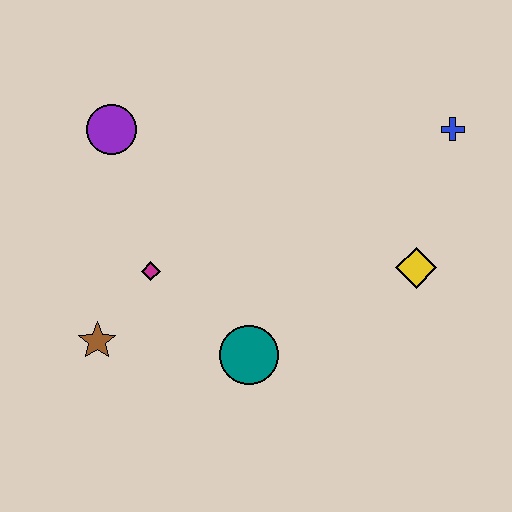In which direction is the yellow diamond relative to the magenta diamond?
The yellow diamond is to the right of the magenta diamond.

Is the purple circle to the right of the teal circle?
No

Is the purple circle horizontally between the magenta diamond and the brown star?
Yes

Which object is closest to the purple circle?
The magenta diamond is closest to the purple circle.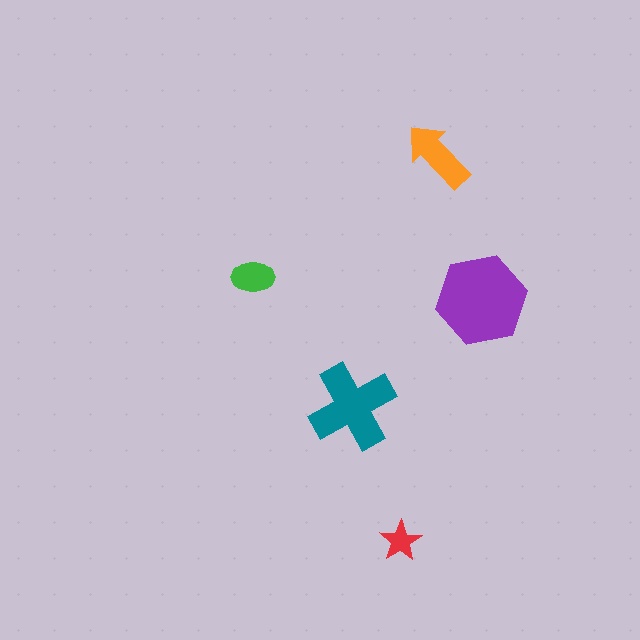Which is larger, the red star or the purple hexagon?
The purple hexagon.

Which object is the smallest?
The red star.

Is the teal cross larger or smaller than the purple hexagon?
Smaller.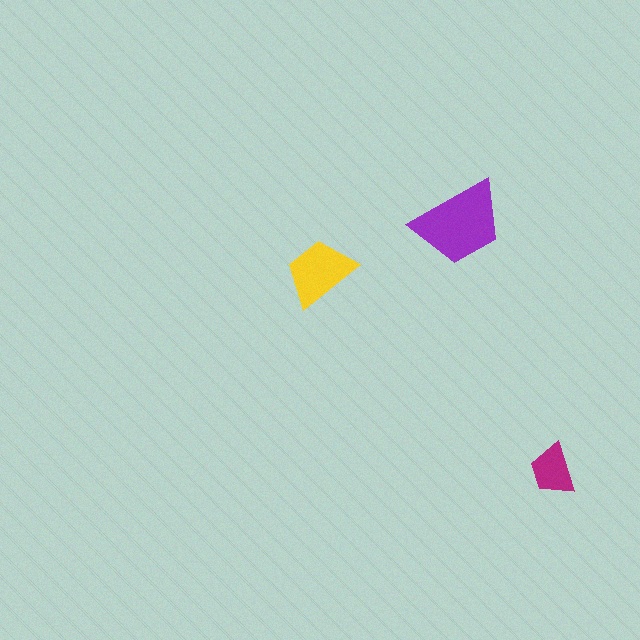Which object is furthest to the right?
The magenta trapezoid is rightmost.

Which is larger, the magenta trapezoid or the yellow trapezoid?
The yellow one.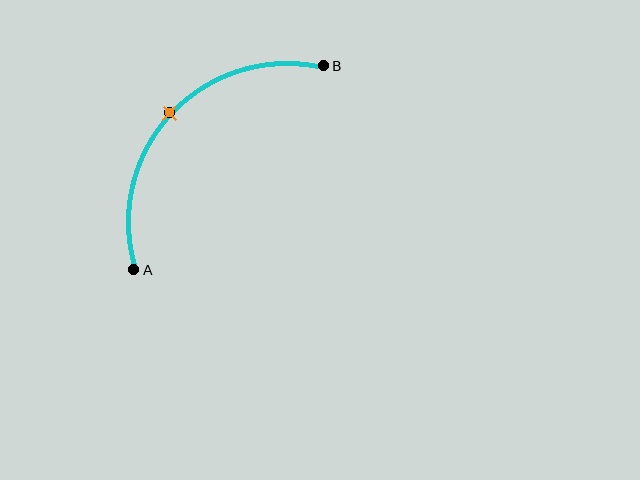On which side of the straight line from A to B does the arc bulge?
The arc bulges above and to the left of the straight line connecting A and B.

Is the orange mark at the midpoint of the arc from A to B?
Yes. The orange mark lies on the arc at equal arc-length from both A and B — it is the arc midpoint.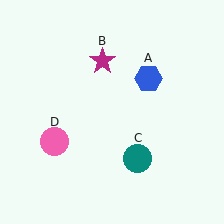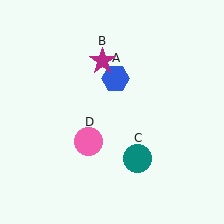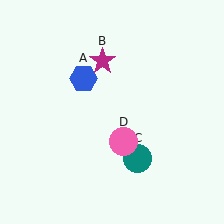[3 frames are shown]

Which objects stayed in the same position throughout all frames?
Magenta star (object B) and teal circle (object C) remained stationary.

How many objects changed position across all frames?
2 objects changed position: blue hexagon (object A), pink circle (object D).